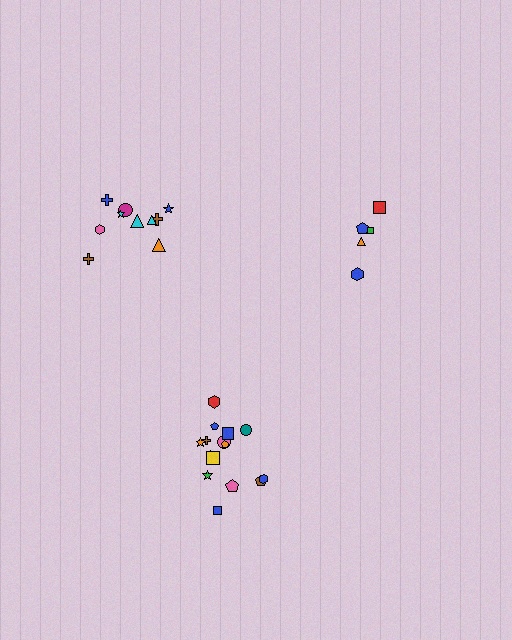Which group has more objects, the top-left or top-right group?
The top-left group.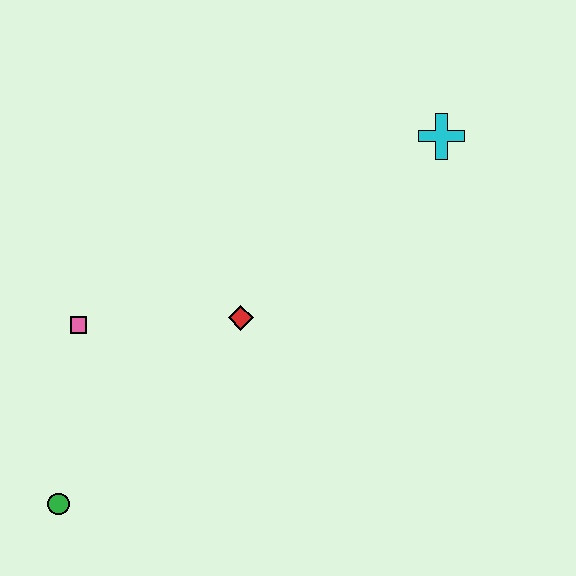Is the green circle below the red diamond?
Yes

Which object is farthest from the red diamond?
The cyan cross is farthest from the red diamond.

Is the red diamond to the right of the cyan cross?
No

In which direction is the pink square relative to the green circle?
The pink square is above the green circle.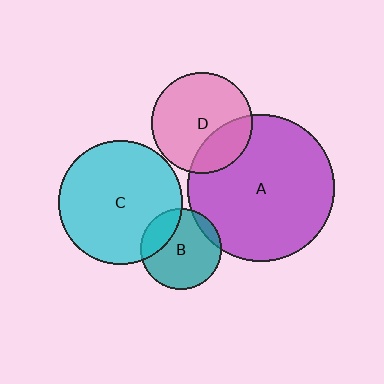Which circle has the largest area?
Circle A (purple).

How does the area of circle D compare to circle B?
Approximately 1.5 times.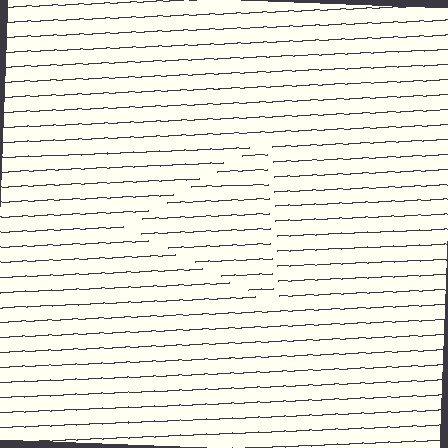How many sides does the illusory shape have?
3 sides — the line-ends trace a triangle.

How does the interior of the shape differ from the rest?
The interior of the shape contains the same grating, shifted by half a period — the contour is defined by the phase discontinuity where line-ends from the inner and outer gratings abut.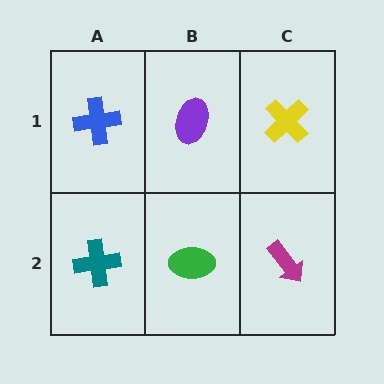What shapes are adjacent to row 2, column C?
A yellow cross (row 1, column C), a green ellipse (row 2, column B).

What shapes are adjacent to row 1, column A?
A teal cross (row 2, column A), a purple ellipse (row 1, column B).